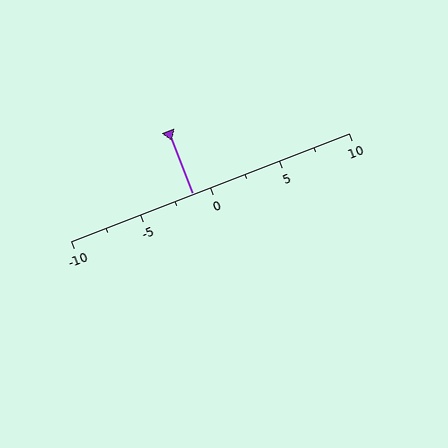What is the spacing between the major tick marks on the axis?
The major ticks are spaced 5 apart.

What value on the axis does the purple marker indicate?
The marker indicates approximately -1.2.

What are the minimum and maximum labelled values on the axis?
The axis runs from -10 to 10.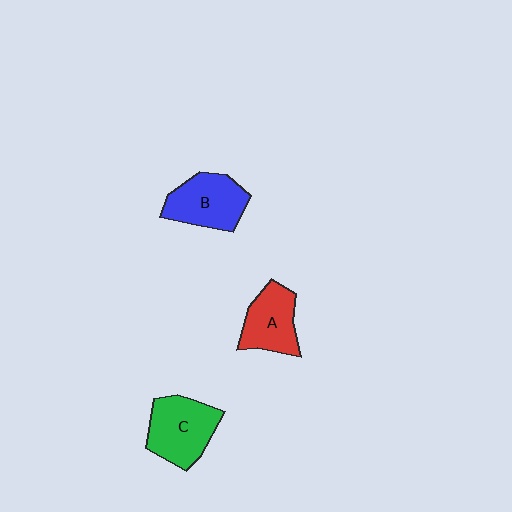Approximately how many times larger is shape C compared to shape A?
Approximately 1.2 times.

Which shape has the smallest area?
Shape A (red).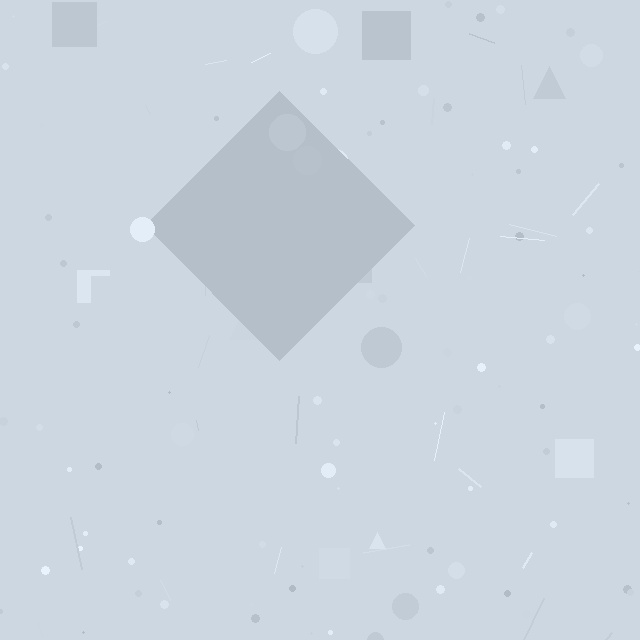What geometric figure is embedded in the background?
A diamond is embedded in the background.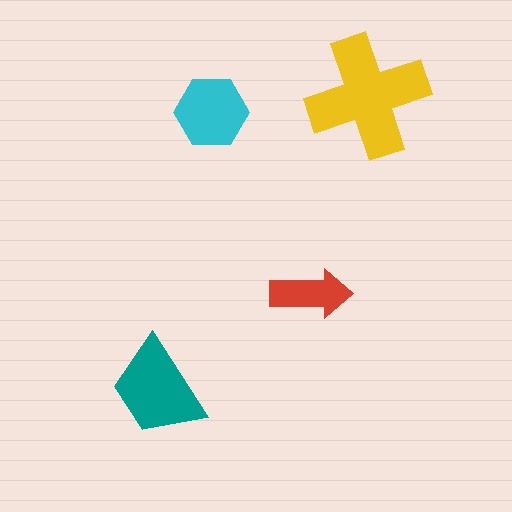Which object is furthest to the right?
The yellow cross is rightmost.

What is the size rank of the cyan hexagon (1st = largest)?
3rd.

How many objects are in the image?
There are 4 objects in the image.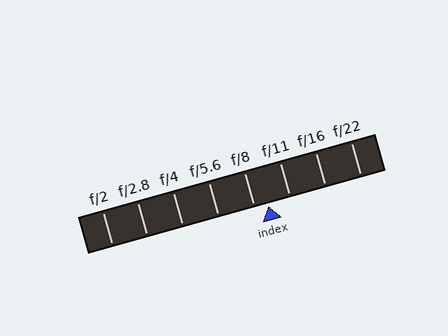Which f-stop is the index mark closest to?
The index mark is closest to f/8.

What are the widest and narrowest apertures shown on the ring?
The widest aperture shown is f/2 and the narrowest is f/22.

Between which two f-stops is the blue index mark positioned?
The index mark is between f/8 and f/11.